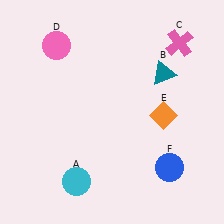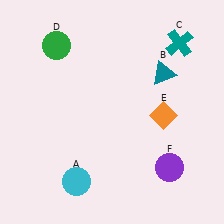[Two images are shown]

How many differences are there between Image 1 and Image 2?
There are 3 differences between the two images.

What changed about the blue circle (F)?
In Image 1, F is blue. In Image 2, it changed to purple.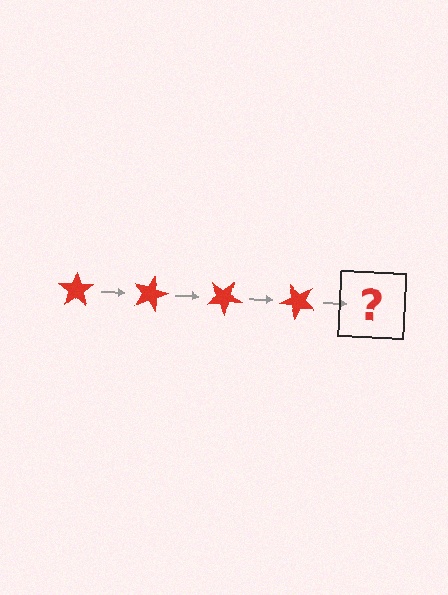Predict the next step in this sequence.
The next step is a red star rotated 60 degrees.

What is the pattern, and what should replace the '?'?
The pattern is that the star rotates 15 degrees each step. The '?' should be a red star rotated 60 degrees.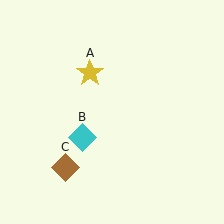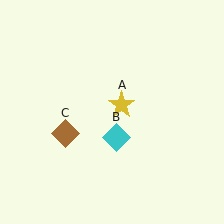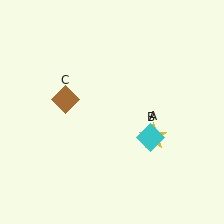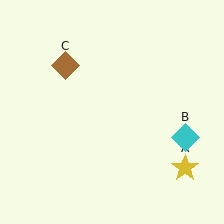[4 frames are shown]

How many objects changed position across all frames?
3 objects changed position: yellow star (object A), cyan diamond (object B), brown diamond (object C).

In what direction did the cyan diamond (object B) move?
The cyan diamond (object B) moved right.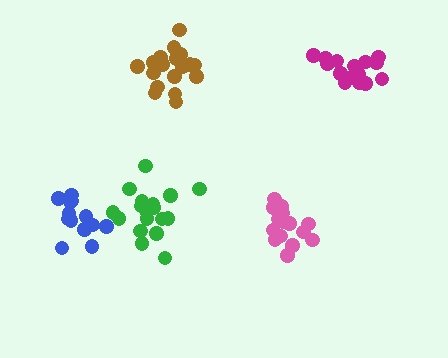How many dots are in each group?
Group 1: 15 dots, Group 2: 15 dots, Group 3: 15 dots, Group 4: 19 dots, Group 5: 19 dots (83 total).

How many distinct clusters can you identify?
There are 5 distinct clusters.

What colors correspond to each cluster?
The clusters are colored: magenta, pink, blue, brown, green.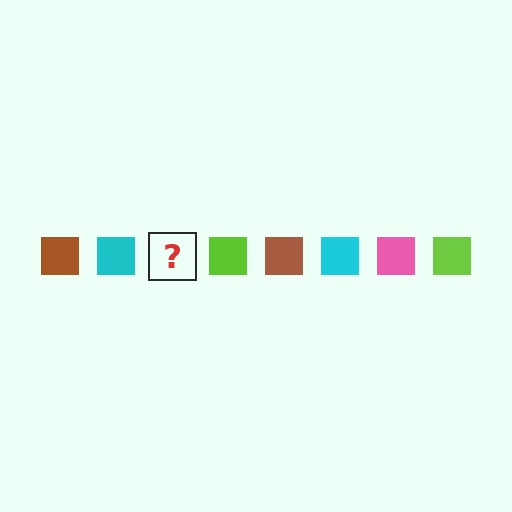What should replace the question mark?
The question mark should be replaced with a pink square.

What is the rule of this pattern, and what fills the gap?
The rule is that the pattern cycles through brown, cyan, pink, lime squares. The gap should be filled with a pink square.